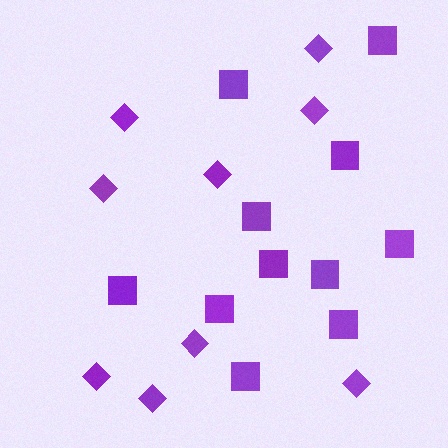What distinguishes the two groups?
There are 2 groups: one group of squares (11) and one group of diamonds (9).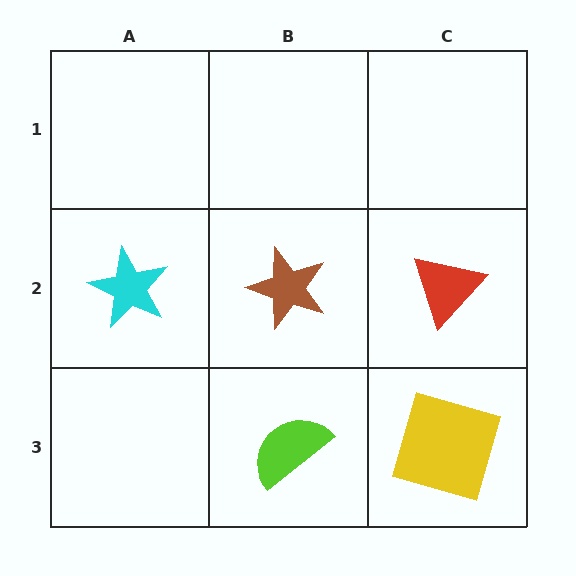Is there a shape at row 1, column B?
No, that cell is empty.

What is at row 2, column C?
A red triangle.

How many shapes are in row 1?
0 shapes.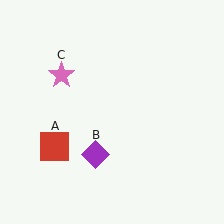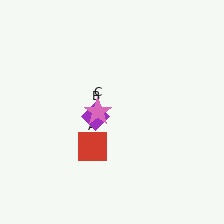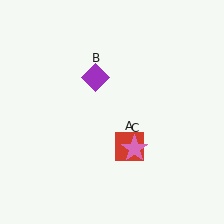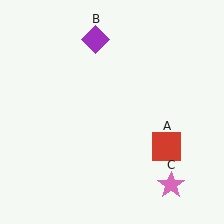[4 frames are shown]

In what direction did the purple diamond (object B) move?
The purple diamond (object B) moved up.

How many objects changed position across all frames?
3 objects changed position: red square (object A), purple diamond (object B), pink star (object C).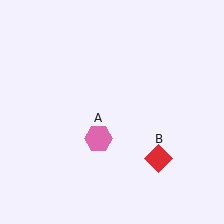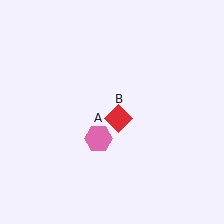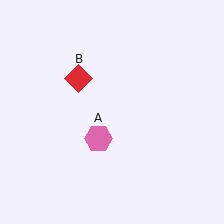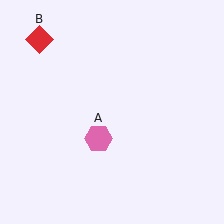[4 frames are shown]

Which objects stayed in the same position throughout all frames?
Pink hexagon (object A) remained stationary.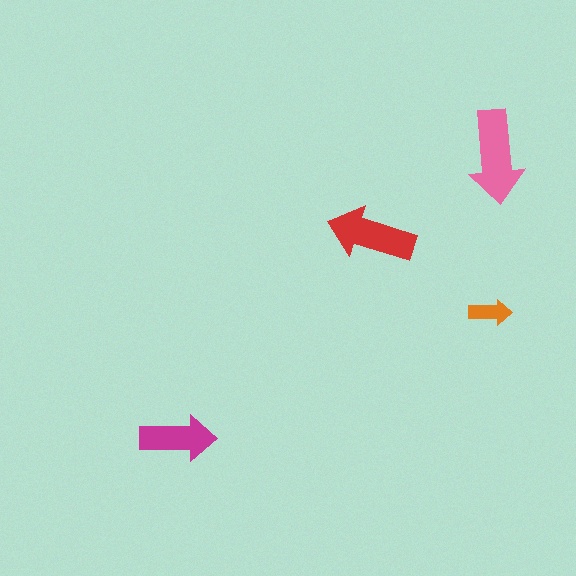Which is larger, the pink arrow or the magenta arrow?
The pink one.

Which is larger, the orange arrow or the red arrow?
The red one.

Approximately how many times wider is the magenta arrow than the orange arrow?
About 2 times wider.